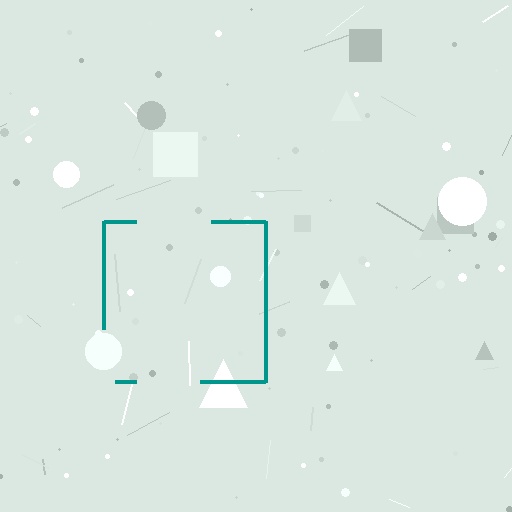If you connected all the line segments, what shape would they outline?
They would outline a square.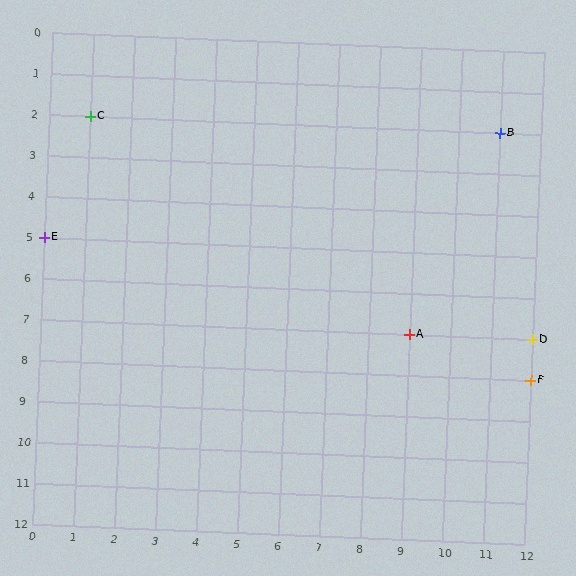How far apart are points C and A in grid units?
Points C and A are 8 columns and 5 rows apart (about 9.4 grid units diagonally).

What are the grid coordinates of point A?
Point A is at grid coordinates (9, 7).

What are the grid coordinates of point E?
Point E is at grid coordinates (0, 5).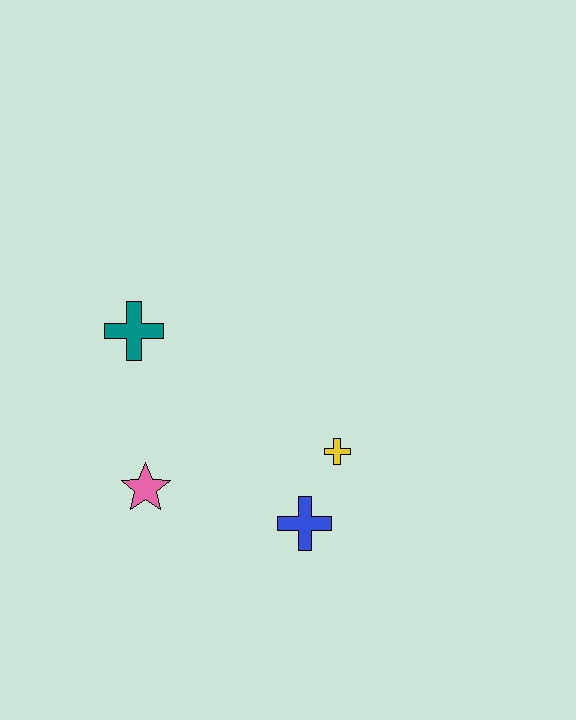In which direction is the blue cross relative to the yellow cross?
The blue cross is below the yellow cross.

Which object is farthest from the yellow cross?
The teal cross is farthest from the yellow cross.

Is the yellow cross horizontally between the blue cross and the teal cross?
No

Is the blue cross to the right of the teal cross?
Yes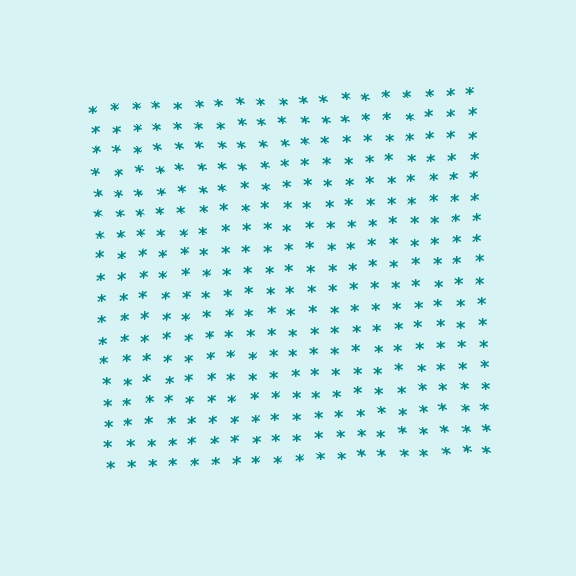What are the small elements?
The small elements are asterisks.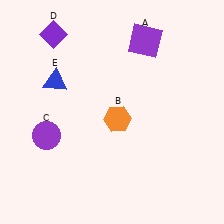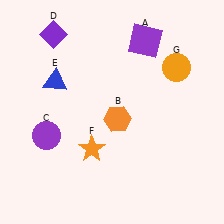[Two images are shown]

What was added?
An orange star (F), an orange circle (G) were added in Image 2.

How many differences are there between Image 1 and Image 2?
There are 2 differences between the two images.